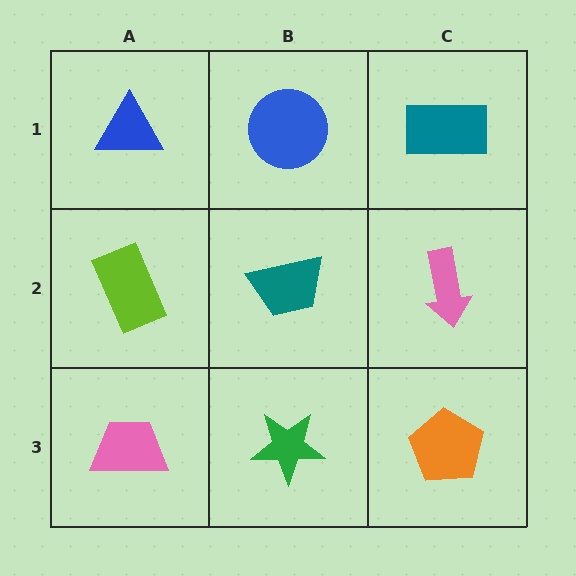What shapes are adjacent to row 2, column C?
A teal rectangle (row 1, column C), an orange pentagon (row 3, column C), a teal trapezoid (row 2, column B).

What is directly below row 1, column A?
A lime rectangle.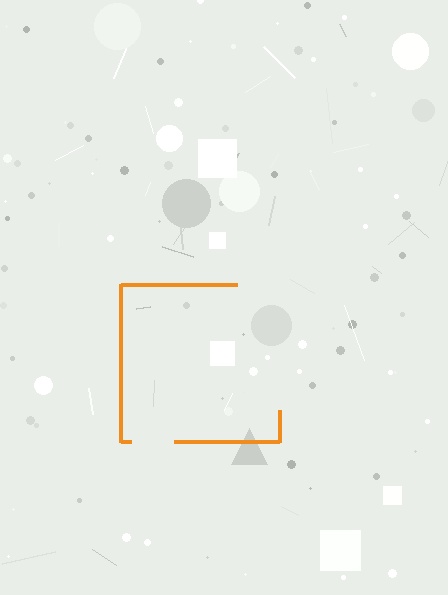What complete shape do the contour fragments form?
The contour fragments form a square.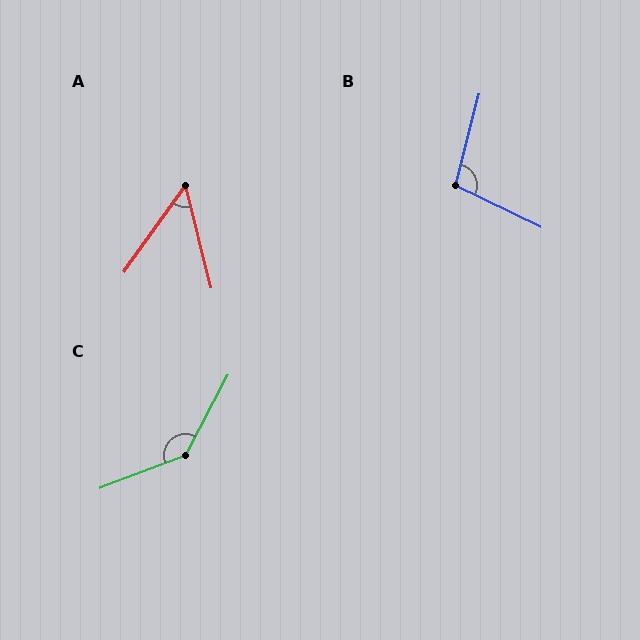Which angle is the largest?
C, at approximately 138 degrees.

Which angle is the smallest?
A, at approximately 50 degrees.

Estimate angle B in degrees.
Approximately 102 degrees.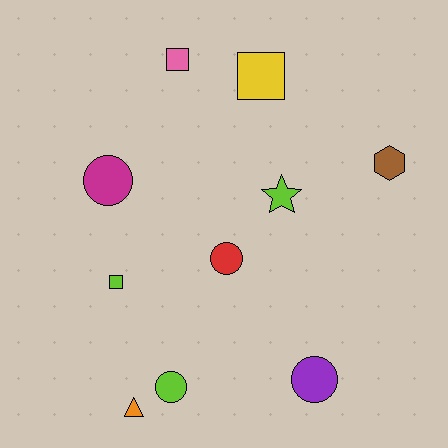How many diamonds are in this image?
There are no diamonds.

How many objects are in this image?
There are 10 objects.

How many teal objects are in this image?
There are no teal objects.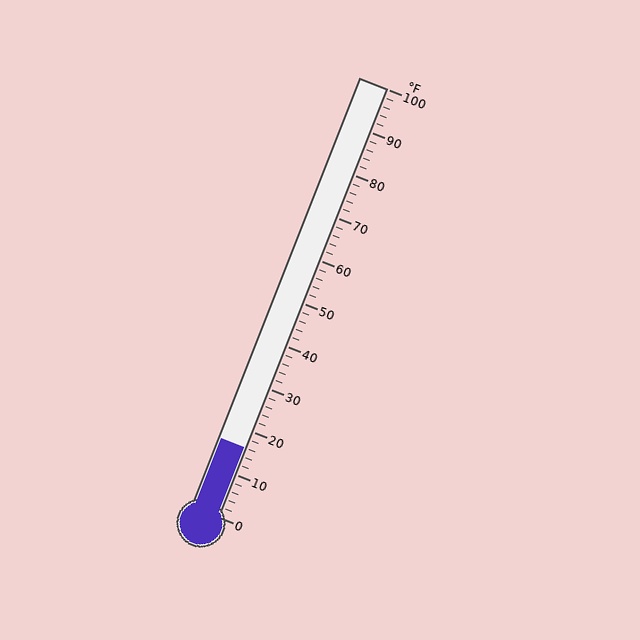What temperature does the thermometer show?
The thermometer shows approximately 16°F.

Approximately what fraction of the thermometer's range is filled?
The thermometer is filled to approximately 15% of its range.